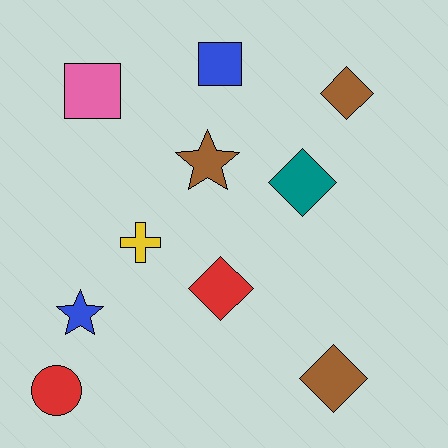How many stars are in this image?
There are 2 stars.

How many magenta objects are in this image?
There are no magenta objects.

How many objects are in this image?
There are 10 objects.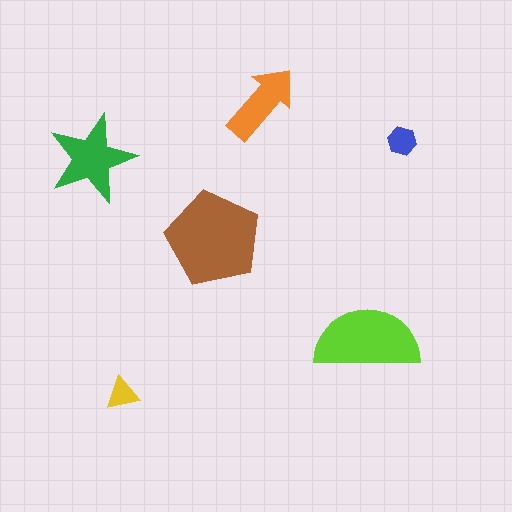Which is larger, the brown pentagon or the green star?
The brown pentagon.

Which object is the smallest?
The yellow triangle.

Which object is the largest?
The brown pentagon.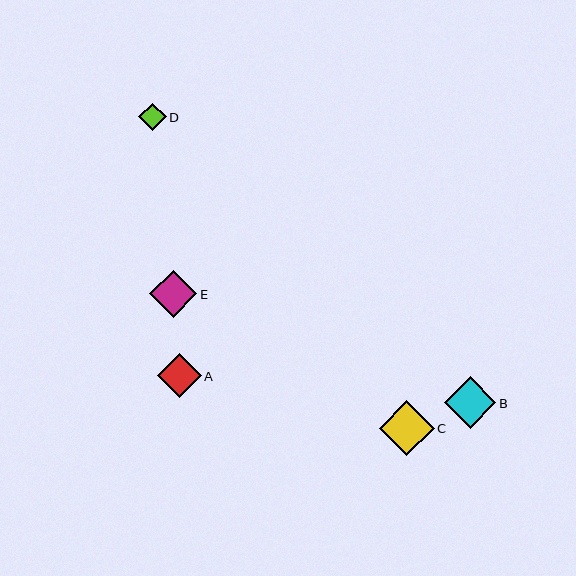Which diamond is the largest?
Diamond C is the largest with a size of approximately 55 pixels.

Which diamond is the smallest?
Diamond D is the smallest with a size of approximately 28 pixels.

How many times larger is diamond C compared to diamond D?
Diamond C is approximately 2.0 times the size of diamond D.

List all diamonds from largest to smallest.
From largest to smallest: C, B, E, A, D.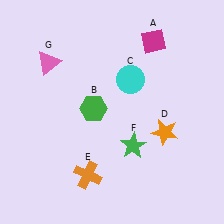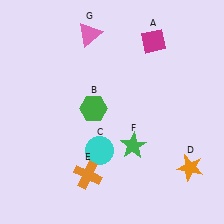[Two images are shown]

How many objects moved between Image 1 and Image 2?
3 objects moved between the two images.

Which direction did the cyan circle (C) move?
The cyan circle (C) moved down.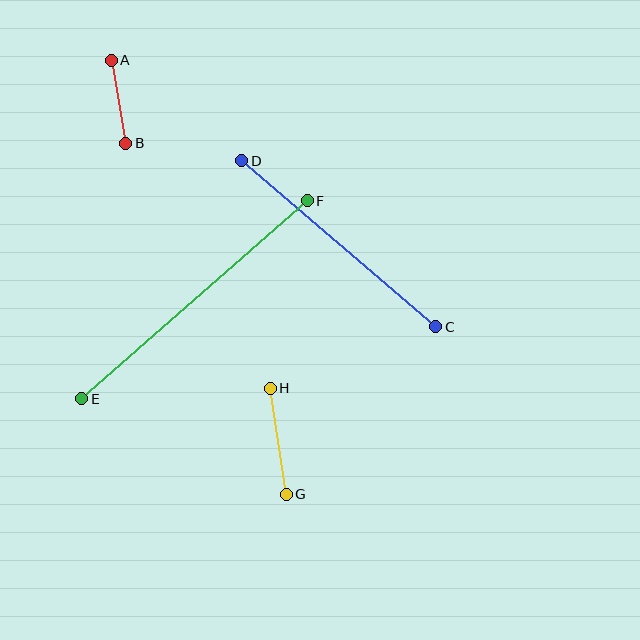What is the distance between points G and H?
The distance is approximately 107 pixels.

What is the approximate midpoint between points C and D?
The midpoint is at approximately (339, 244) pixels.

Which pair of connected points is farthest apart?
Points E and F are farthest apart.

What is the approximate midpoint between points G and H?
The midpoint is at approximately (278, 441) pixels.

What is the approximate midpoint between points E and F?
The midpoint is at approximately (195, 300) pixels.